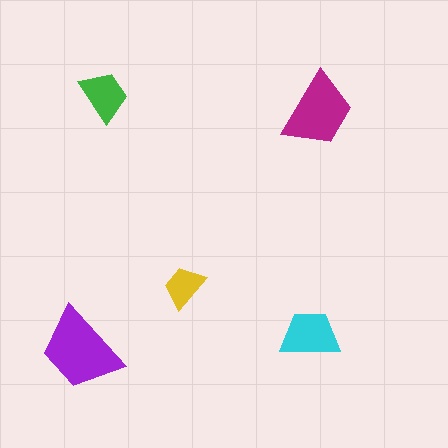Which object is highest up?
The green trapezoid is topmost.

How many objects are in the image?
There are 5 objects in the image.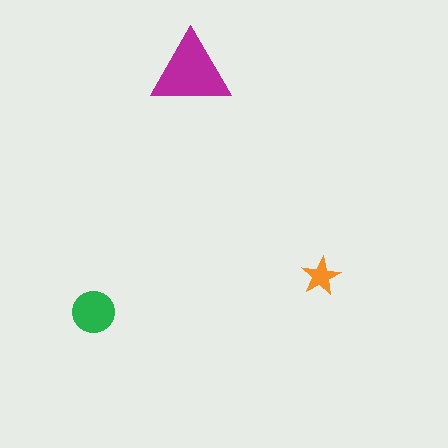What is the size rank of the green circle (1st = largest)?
2nd.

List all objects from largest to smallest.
The magenta triangle, the green circle, the orange star.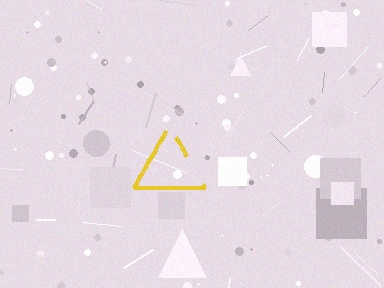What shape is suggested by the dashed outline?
The dashed outline suggests a triangle.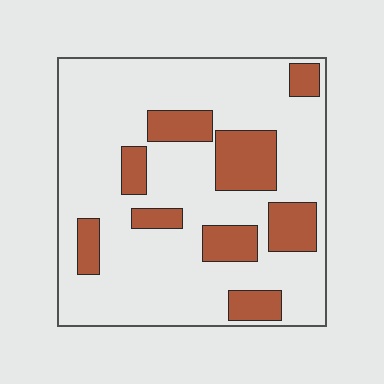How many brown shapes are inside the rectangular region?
9.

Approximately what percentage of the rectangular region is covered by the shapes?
Approximately 25%.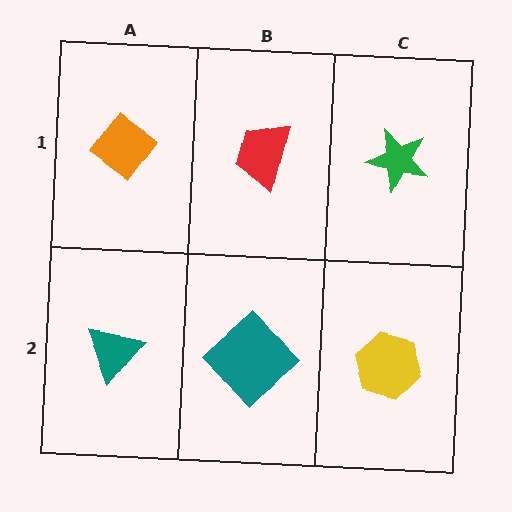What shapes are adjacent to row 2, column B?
A red trapezoid (row 1, column B), a teal triangle (row 2, column A), a yellow hexagon (row 2, column C).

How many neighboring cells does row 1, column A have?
2.